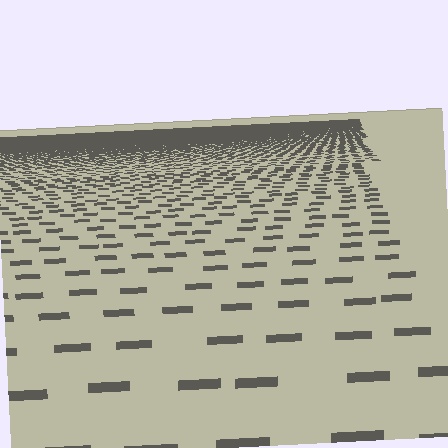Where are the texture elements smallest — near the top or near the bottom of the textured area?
Near the top.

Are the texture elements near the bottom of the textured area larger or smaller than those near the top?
Larger. Near the bottom, elements are closer to the viewer and appear at a bigger on-screen size.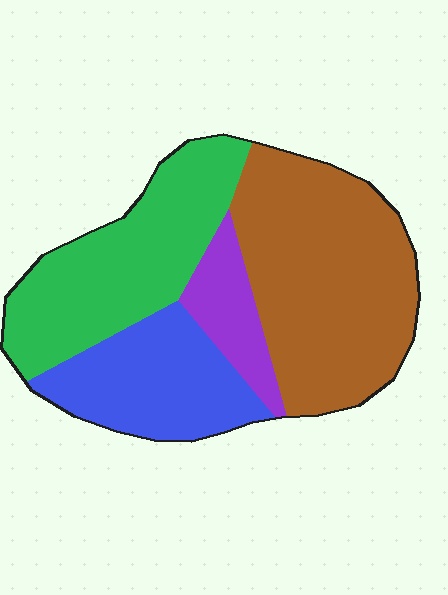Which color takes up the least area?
Purple, at roughly 10%.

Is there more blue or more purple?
Blue.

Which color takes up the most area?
Brown, at roughly 40%.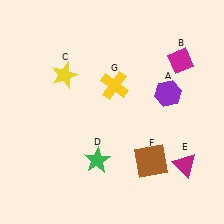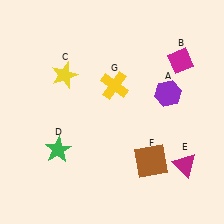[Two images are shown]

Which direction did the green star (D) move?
The green star (D) moved left.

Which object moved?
The green star (D) moved left.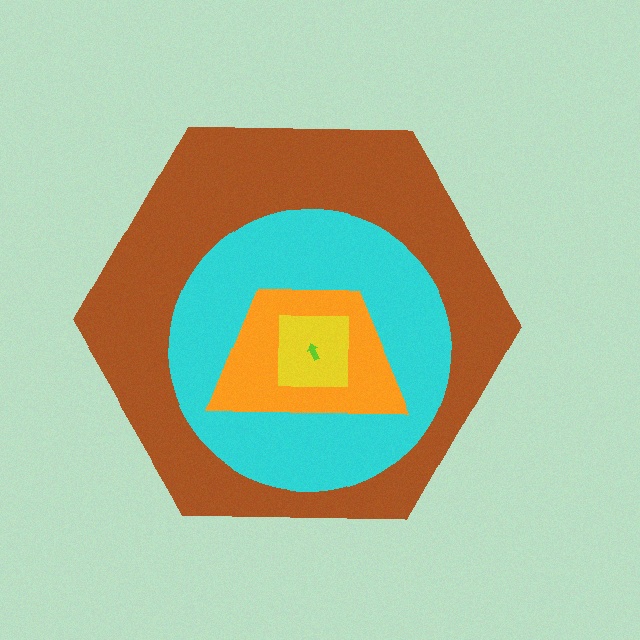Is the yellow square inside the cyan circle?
Yes.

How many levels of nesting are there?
5.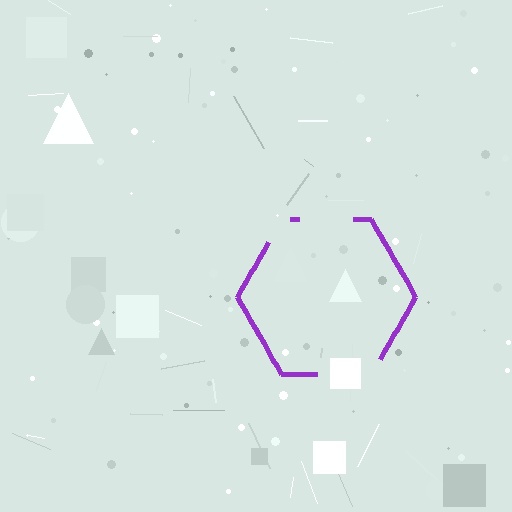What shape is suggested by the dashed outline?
The dashed outline suggests a hexagon.